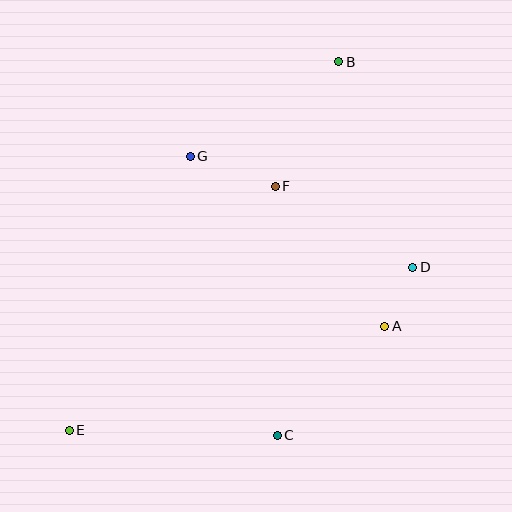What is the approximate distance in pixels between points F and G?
The distance between F and G is approximately 90 pixels.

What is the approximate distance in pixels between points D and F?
The distance between D and F is approximately 160 pixels.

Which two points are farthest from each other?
Points B and E are farthest from each other.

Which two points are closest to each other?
Points A and D are closest to each other.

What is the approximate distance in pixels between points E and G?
The distance between E and G is approximately 299 pixels.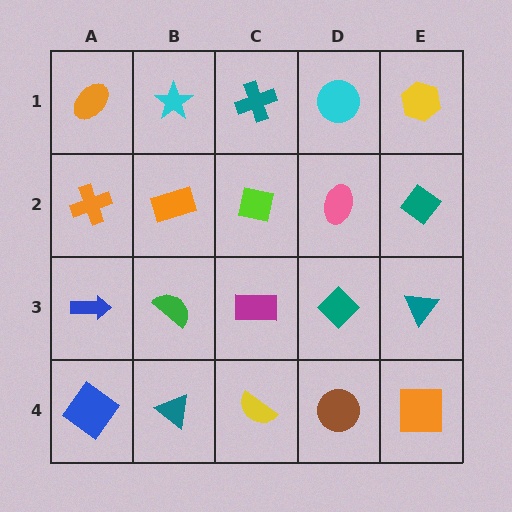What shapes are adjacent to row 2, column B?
A cyan star (row 1, column B), a green semicircle (row 3, column B), an orange cross (row 2, column A), a lime square (row 2, column C).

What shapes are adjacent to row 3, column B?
An orange rectangle (row 2, column B), a teal triangle (row 4, column B), a blue arrow (row 3, column A), a magenta rectangle (row 3, column C).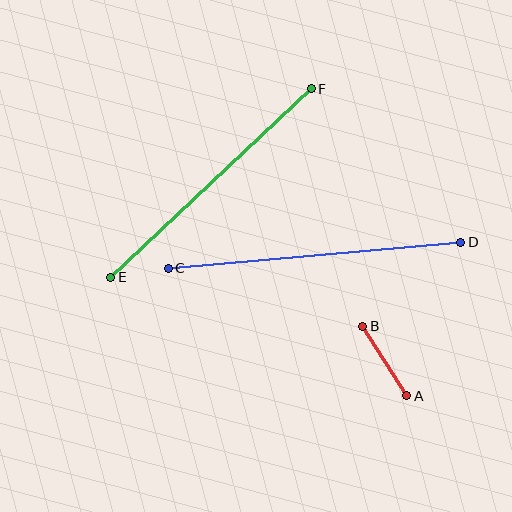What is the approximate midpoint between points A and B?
The midpoint is at approximately (385, 361) pixels.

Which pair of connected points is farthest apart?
Points C and D are farthest apart.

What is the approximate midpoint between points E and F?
The midpoint is at approximately (211, 183) pixels.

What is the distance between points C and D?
The distance is approximately 293 pixels.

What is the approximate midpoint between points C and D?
The midpoint is at approximately (314, 255) pixels.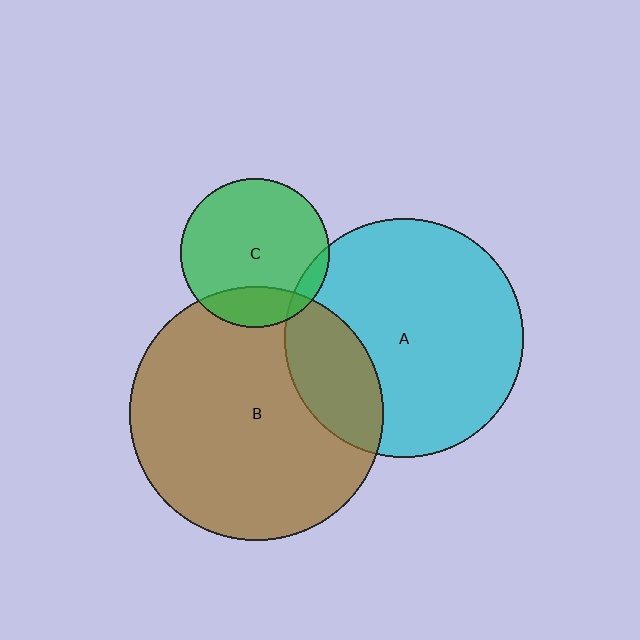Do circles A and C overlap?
Yes.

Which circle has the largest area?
Circle B (brown).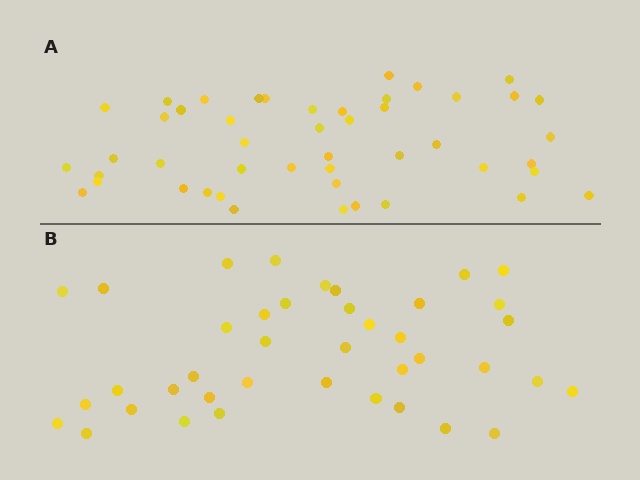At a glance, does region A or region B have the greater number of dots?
Region A (the top region) has more dots.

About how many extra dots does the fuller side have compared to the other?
Region A has roughly 8 or so more dots than region B.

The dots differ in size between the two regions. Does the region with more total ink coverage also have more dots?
No. Region B has more total ink coverage because its dots are larger, but region A actually contains more individual dots. Total area can be misleading — the number of items is what matters here.